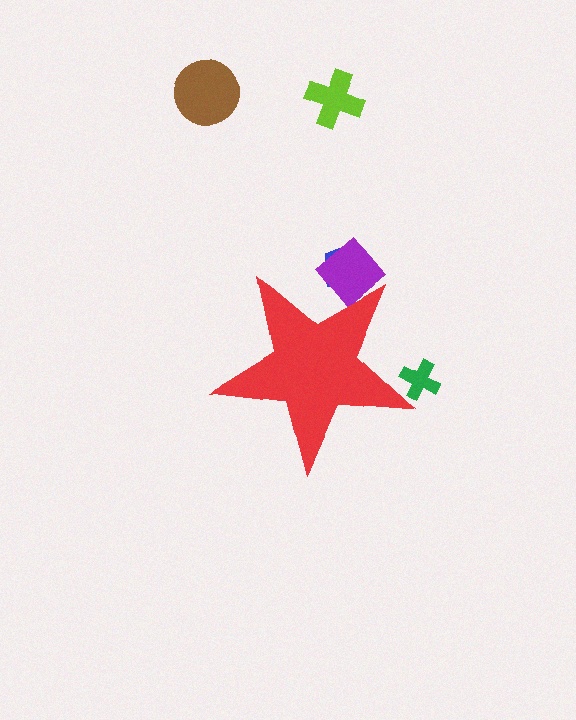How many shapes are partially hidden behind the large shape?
3 shapes are partially hidden.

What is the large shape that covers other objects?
A red star.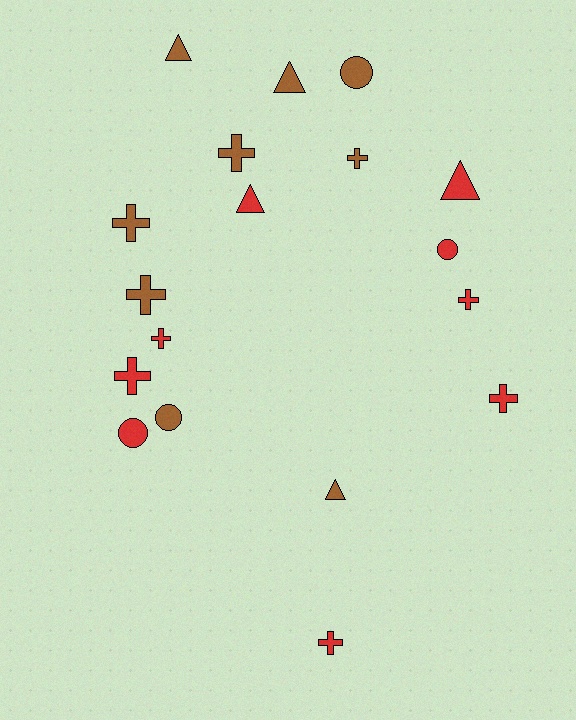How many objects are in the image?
There are 18 objects.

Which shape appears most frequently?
Cross, with 9 objects.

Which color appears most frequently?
Red, with 9 objects.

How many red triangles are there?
There are 2 red triangles.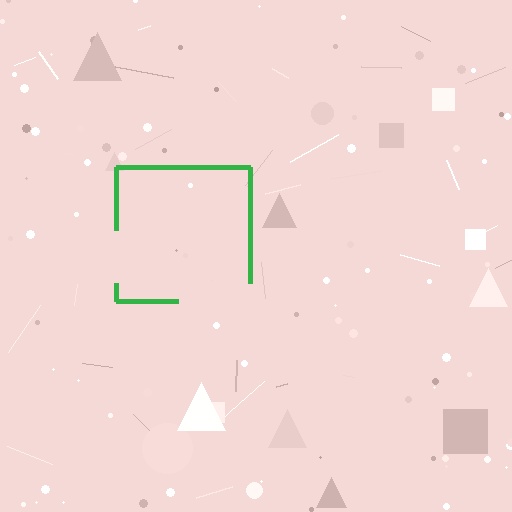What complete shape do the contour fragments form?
The contour fragments form a square.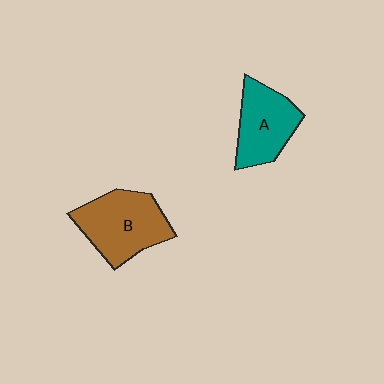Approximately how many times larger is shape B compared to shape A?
Approximately 1.2 times.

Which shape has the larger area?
Shape B (brown).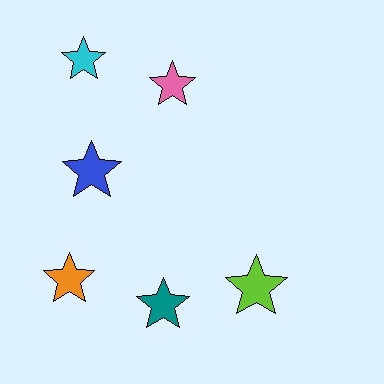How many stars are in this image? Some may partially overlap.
There are 6 stars.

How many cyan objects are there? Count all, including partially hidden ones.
There is 1 cyan object.